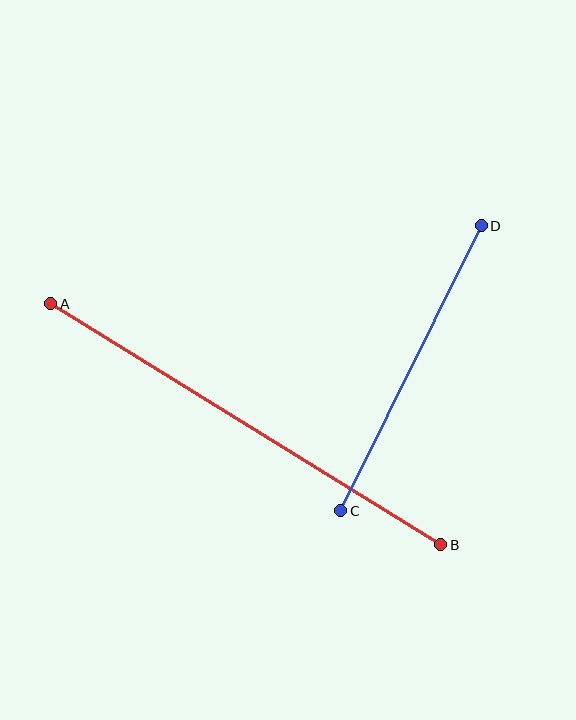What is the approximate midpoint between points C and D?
The midpoint is at approximately (411, 368) pixels.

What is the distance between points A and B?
The distance is approximately 459 pixels.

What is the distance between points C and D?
The distance is approximately 318 pixels.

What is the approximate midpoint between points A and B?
The midpoint is at approximately (246, 424) pixels.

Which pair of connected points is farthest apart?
Points A and B are farthest apart.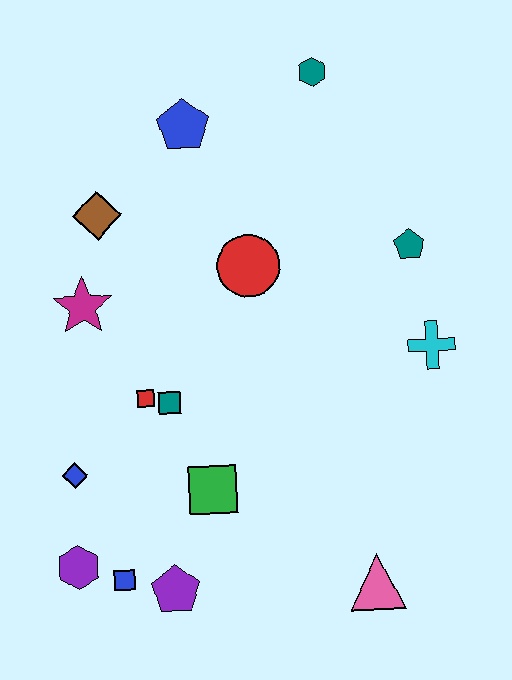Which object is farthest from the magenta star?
The pink triangle is farthest from the magenta star.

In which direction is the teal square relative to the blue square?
The teal square is above the blue square.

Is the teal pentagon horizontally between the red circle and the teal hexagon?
No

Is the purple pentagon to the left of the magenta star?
No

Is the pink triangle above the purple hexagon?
No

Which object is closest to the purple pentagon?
The blue square is closest to the purple pentagon.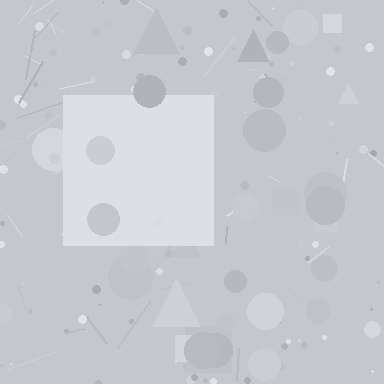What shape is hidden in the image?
A square is hidden in the image.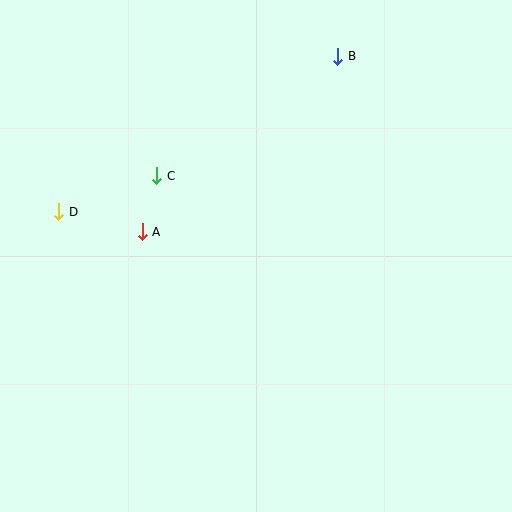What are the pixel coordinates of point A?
Point A is at (142, 232).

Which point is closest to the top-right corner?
Point B is closest to the top-right corner.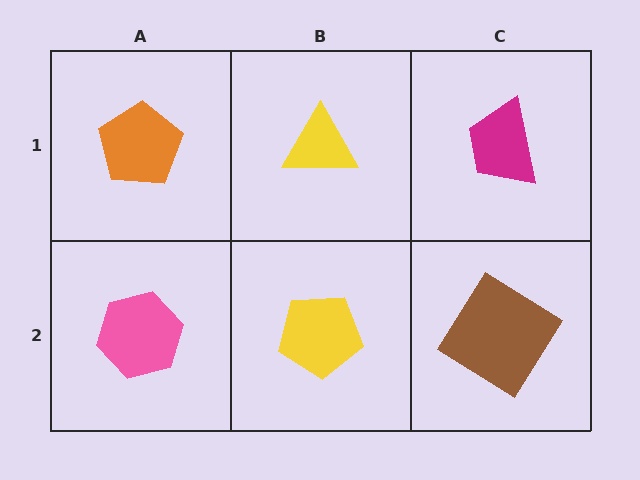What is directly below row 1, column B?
A yellow pentagon.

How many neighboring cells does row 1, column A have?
2.